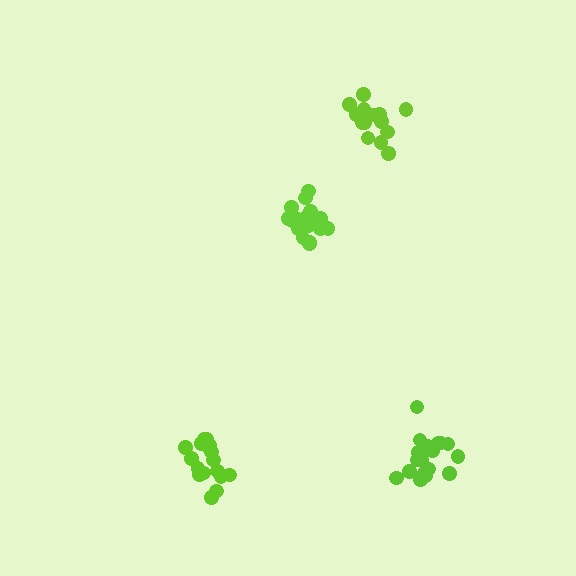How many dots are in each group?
Group 1: 15 dots, Group 2: 20 dots, Group 3: 17 dots, Group 4: 17 dots (69 total).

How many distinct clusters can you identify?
There are 4 distinct clusters.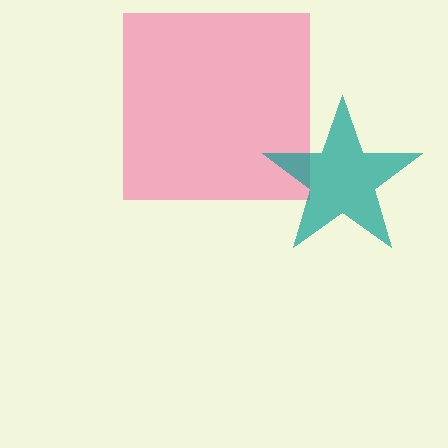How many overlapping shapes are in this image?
There are 2 overlapping shapes in the image.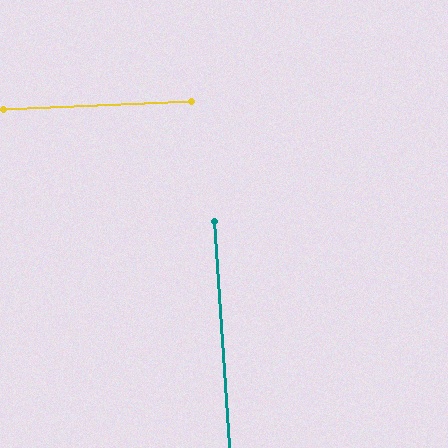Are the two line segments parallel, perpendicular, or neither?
Perpendicular — they meet at approximately 89°.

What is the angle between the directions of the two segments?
Approximately 89 degrees.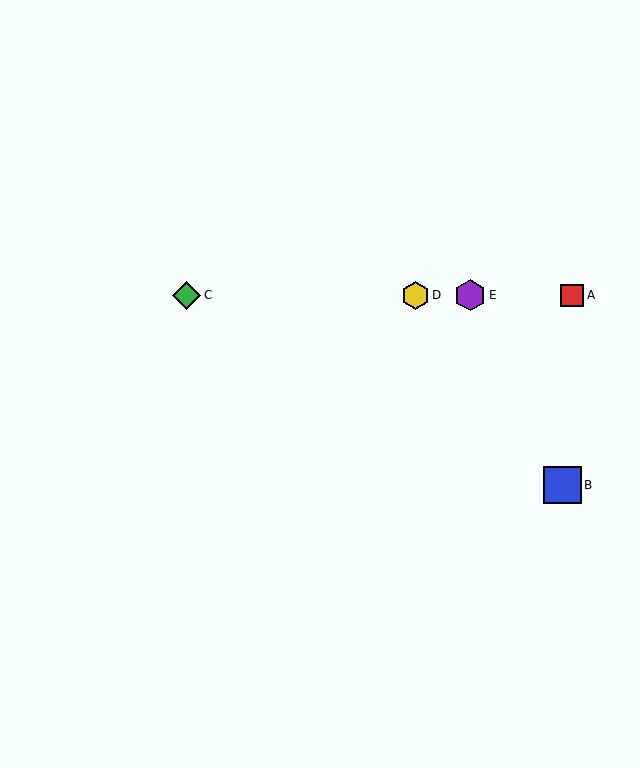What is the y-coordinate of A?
Object A is at y≈295.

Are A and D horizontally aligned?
Yes, both are at y≈295.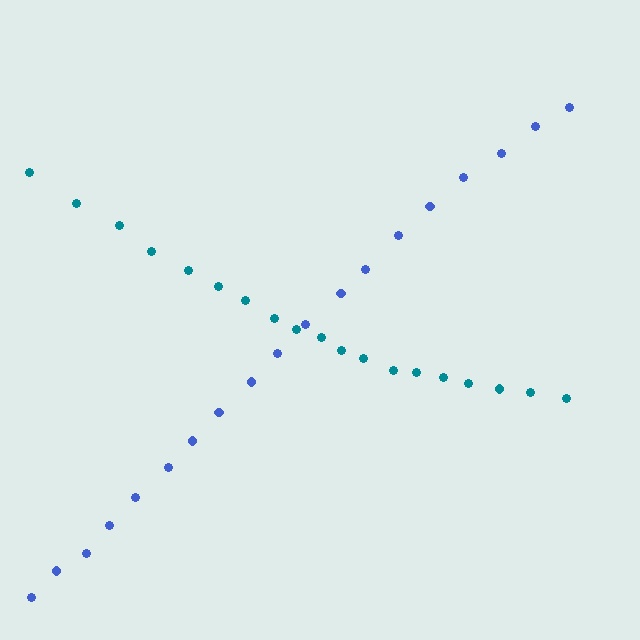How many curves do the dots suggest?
There are 2 distinct paths.